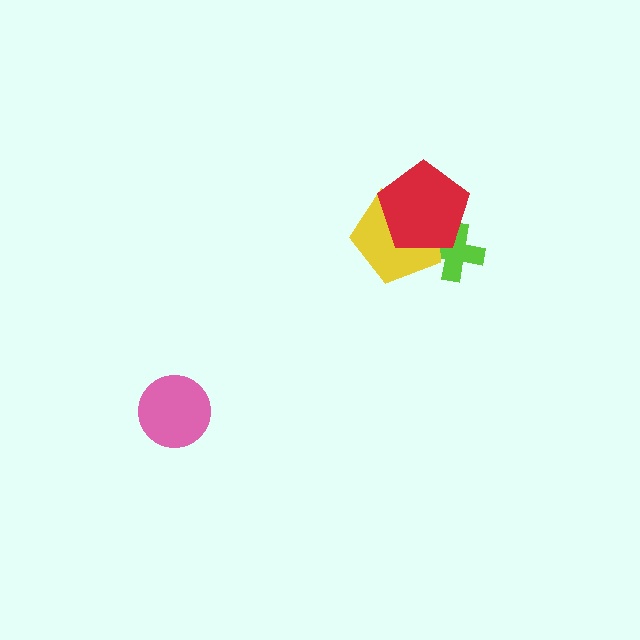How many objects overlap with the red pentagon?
2 objects overlap with the red pentagon.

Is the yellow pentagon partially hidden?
Yes, it is partially covered by another shape.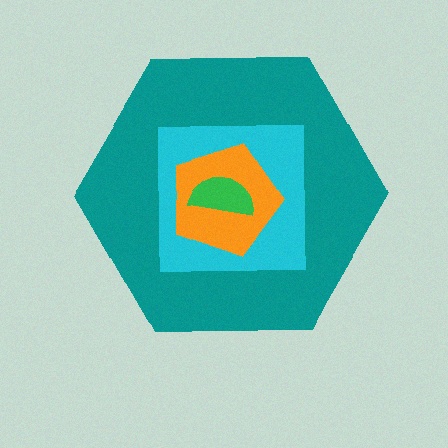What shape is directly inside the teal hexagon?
The cyan square.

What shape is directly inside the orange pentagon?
The green semicircle.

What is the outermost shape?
The teal hexagon.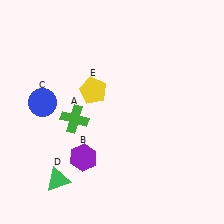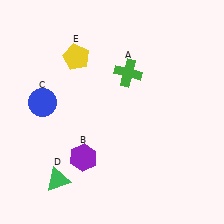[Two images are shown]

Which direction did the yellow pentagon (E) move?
The yellow pentagon (E) moved up.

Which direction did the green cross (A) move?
The green cross (A) moved right.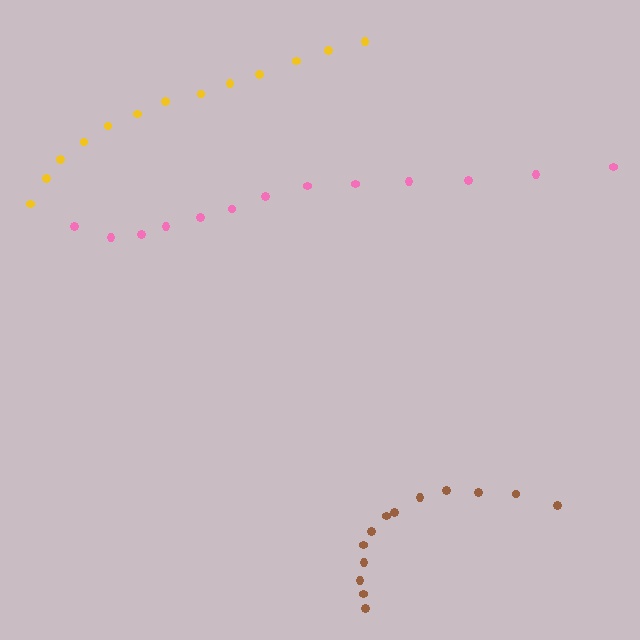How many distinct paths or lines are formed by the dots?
There are 3 distinct paths.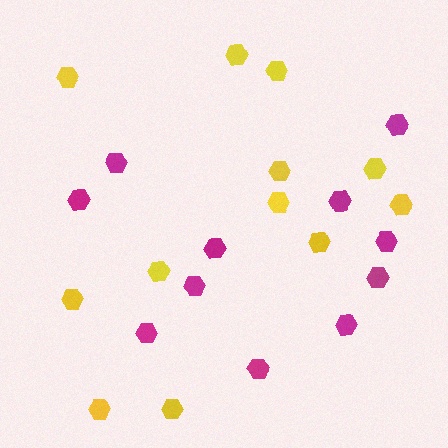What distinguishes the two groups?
There are 2 groups: one group of magenta hexagons (11) and one group of yellow hexagons (12).